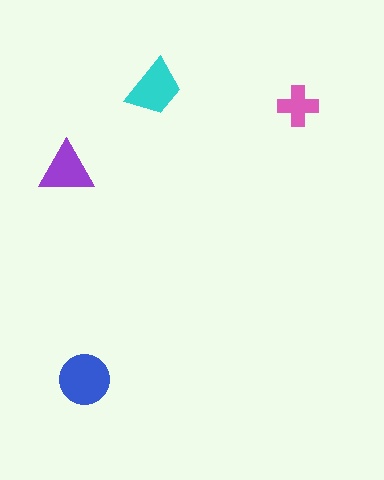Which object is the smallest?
The pink cross.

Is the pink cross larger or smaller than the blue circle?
Smaller.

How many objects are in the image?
There are 4 objects in the image.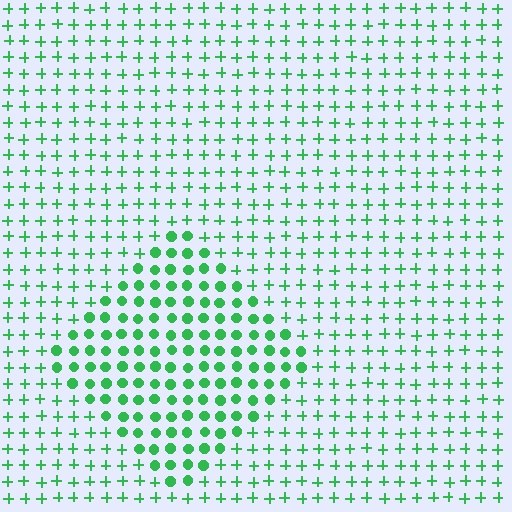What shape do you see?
I see a diamond.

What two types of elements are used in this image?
The image uses circles inside the diamond region and plus signs outside it.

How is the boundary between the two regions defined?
The boundary is defined by a change in element shape: circles inside vs. plus signs outside. All elements share the same color and spacing.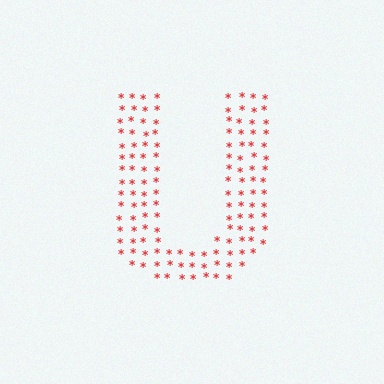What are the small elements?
The small elements are asterisks.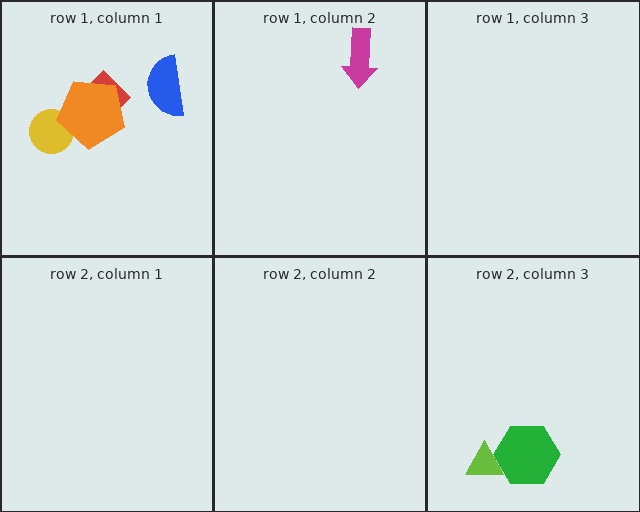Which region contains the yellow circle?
The row 1, column 1 region.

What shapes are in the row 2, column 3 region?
The lime triangle, the green hexagon.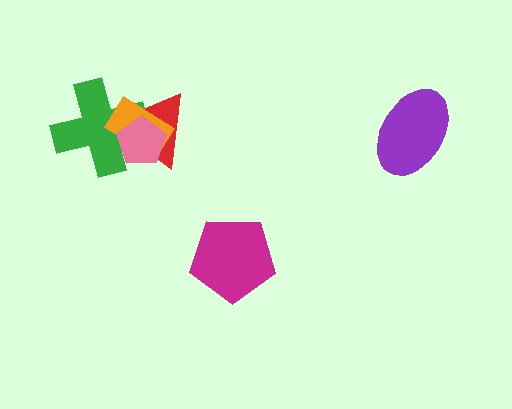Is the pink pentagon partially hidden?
No, no other shape covers it.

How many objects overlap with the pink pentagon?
3 objects overlap with the pink pentagon.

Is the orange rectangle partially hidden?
Yes, it is partially covered by another shape.